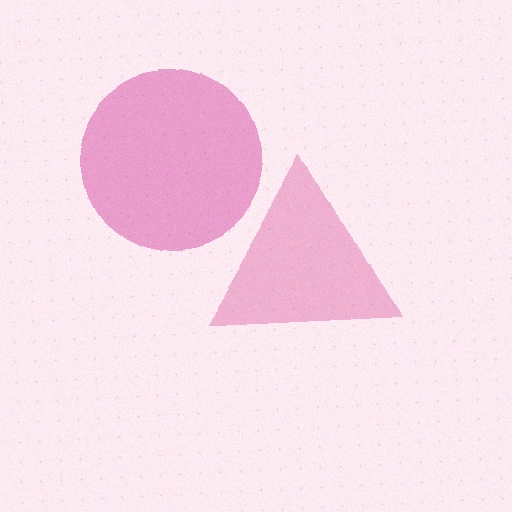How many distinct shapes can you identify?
There are 2 distinct shapes: a magenta circle, a pink triangle.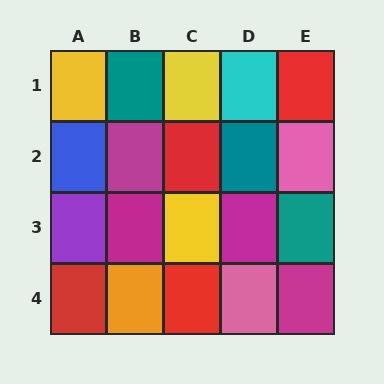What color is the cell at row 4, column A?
Red.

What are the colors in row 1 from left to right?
Yellow, teal, yellow, cyan, red.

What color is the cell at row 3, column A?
Purple.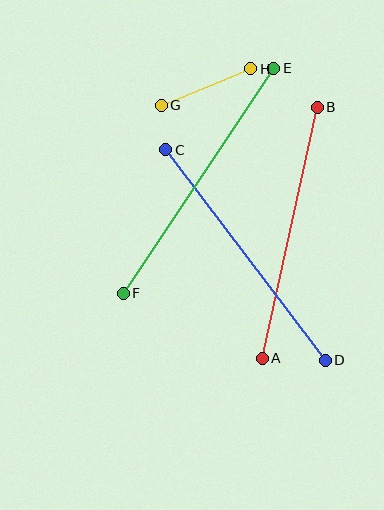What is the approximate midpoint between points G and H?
The midpoint is at approximately (206, 87) pixels.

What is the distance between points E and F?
The distance is approximately 271 pixels.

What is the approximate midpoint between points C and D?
The midpoint is at approximately (245, 255) pixels.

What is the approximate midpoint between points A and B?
The midpoint is at approximately (290, 233) pixels.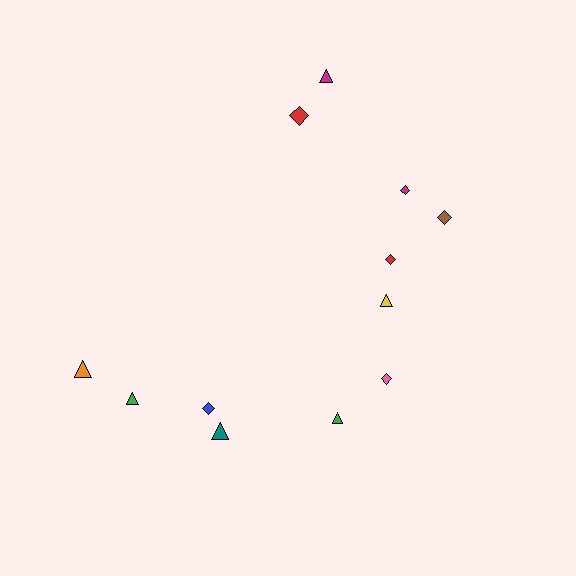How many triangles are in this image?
There are 6 triangles.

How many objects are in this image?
There are 12 objects.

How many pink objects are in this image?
There is 1 pink object.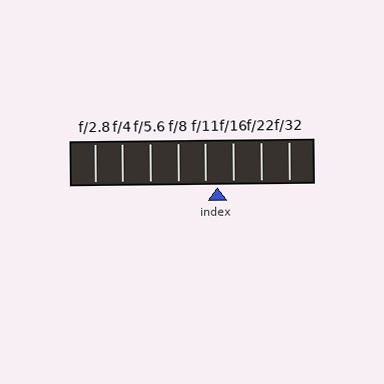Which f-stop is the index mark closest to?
The index mark is closest to f/11.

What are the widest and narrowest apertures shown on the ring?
The widest aperture shown is f/2.8 and the narrowest is f/32.